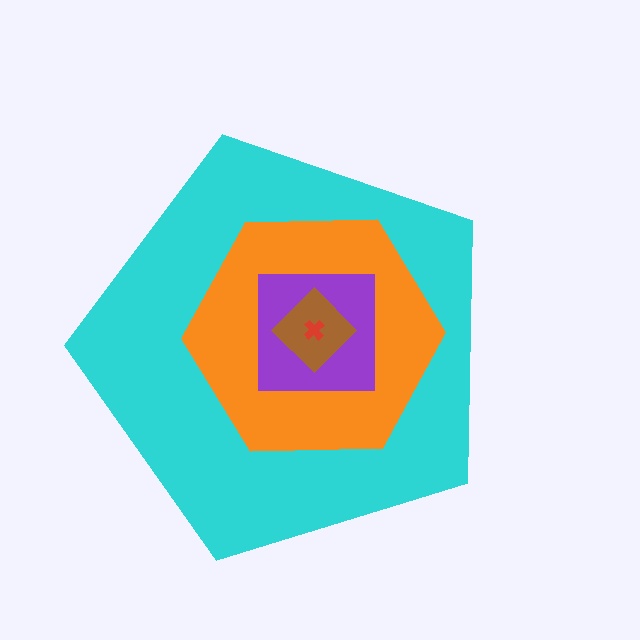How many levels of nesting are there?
5.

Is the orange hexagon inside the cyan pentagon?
Yes.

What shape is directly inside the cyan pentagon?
The orange hexagon.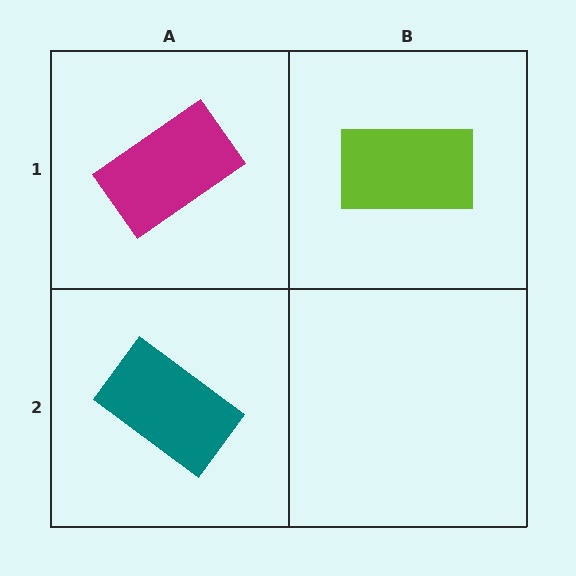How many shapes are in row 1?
2 shapes.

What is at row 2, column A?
A teal rectangle.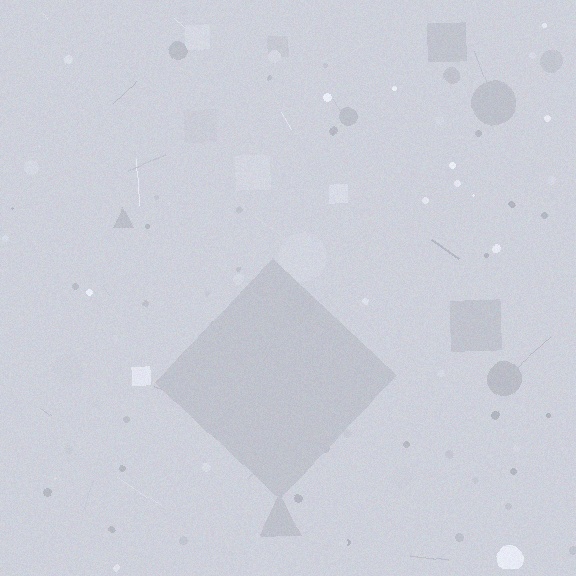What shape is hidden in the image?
A diamond is hidden in the image.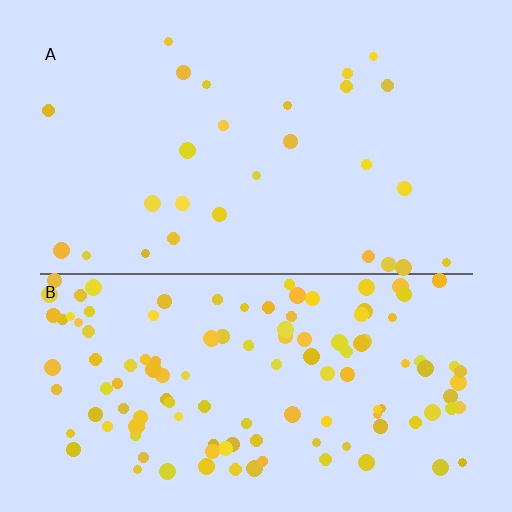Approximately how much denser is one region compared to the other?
Approximately 4.5× — region B over region A.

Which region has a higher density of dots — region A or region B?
B (the bottom).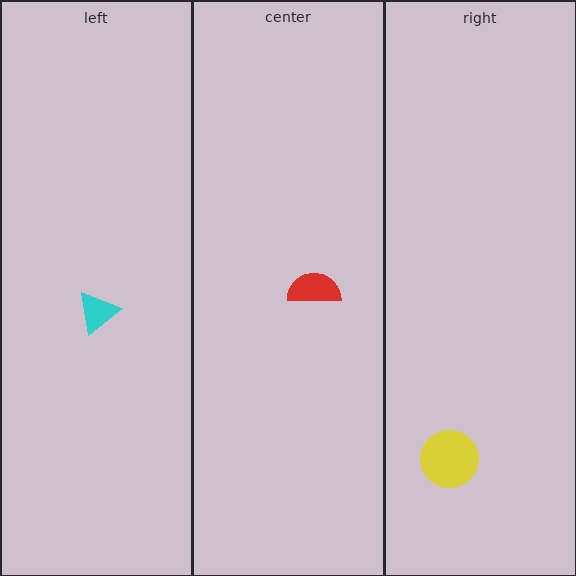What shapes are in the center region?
The red semicircle.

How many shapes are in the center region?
1.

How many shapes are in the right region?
1.